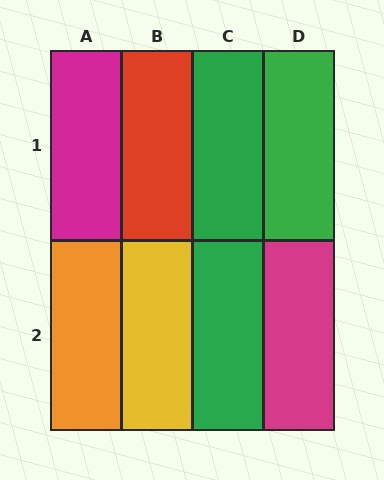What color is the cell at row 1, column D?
Green.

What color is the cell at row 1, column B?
Red.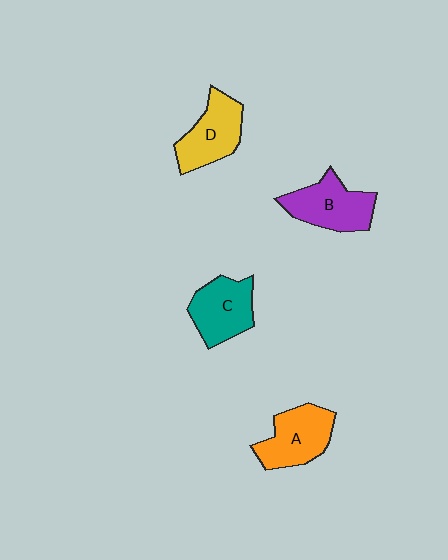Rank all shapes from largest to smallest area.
From largest to smallest: B (purple), A (orange), D (yellow), C (teal).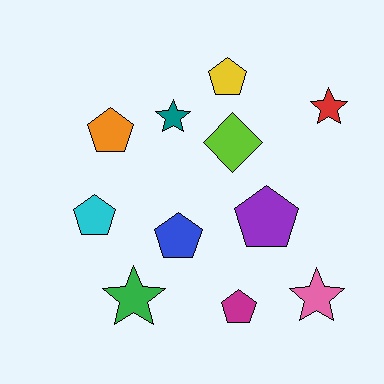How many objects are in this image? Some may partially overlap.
There are 11 objects.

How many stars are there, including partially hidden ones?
There are 4 stars.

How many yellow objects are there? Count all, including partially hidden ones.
There is 1 yellow object.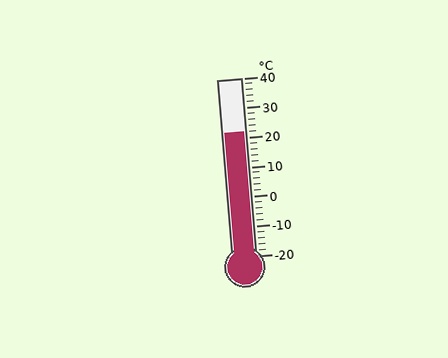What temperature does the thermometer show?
The thermometer shows approximately 22°C.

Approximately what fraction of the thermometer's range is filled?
The thermometer is filled to approximately 70% of its range.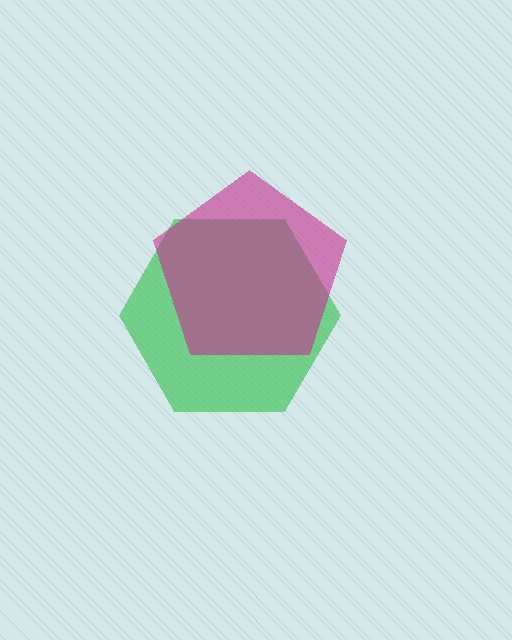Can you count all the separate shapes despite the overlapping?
Yes, there are 2 separate shapes.